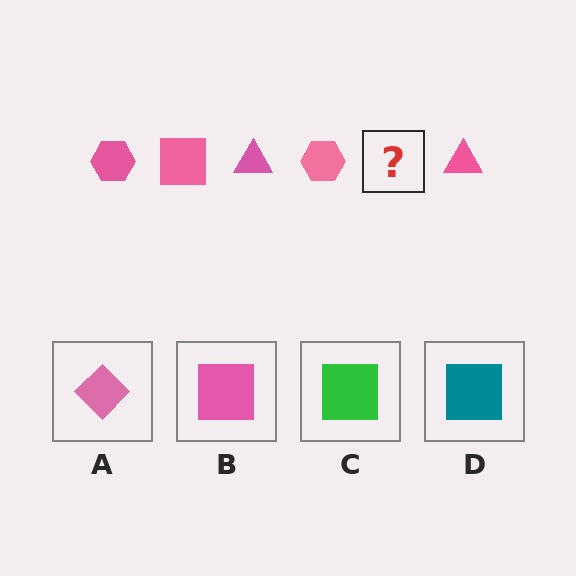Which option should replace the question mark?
Option B.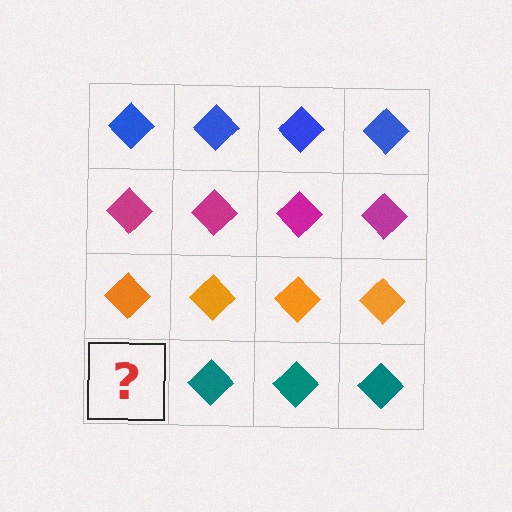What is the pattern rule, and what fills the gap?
The rule is that each row has a consistent color. The gap should be filled with a teal diamond.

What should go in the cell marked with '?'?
The missing cell should contain a teal diamond.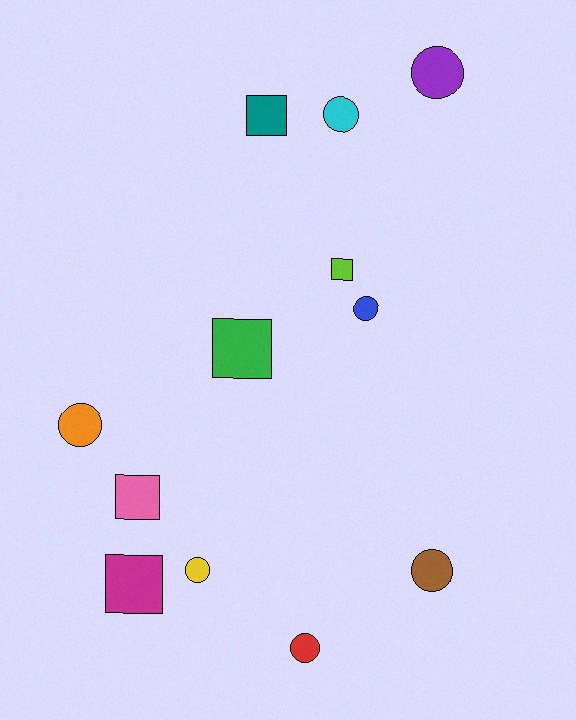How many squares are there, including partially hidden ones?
There are 5 squares.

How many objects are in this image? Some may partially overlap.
There are 12 objects.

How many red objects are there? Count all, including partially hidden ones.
There is 1 red object.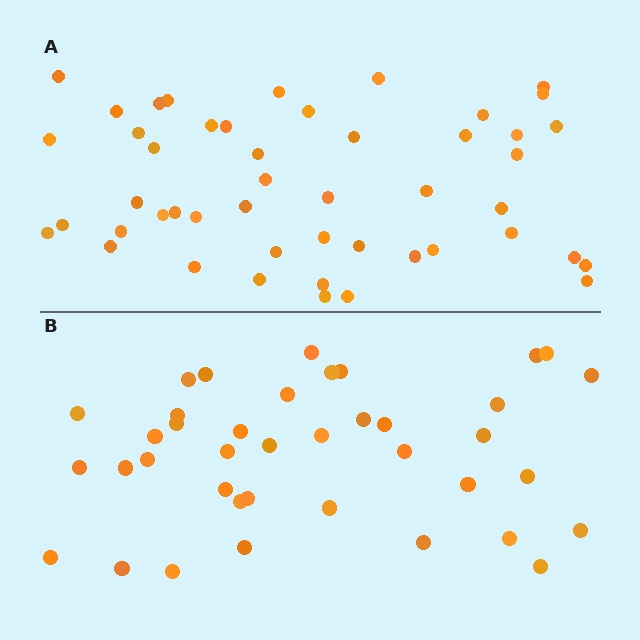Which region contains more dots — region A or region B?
Region A (the top region) has more dots.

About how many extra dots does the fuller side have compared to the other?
Region A has roughly 8 or so more dots than region B.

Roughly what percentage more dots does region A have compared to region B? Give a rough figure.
About 25% more.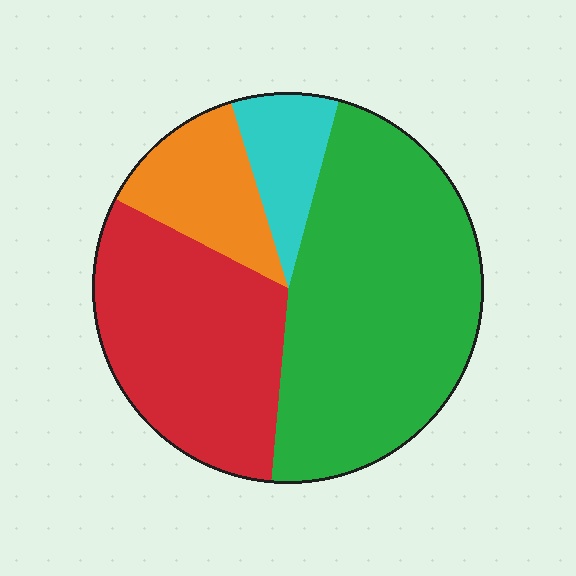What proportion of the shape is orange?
Orange takes up about one eighth (1/8) of the shape.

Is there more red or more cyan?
Red.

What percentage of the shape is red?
Red takes up about one third (1/3) of the shape.